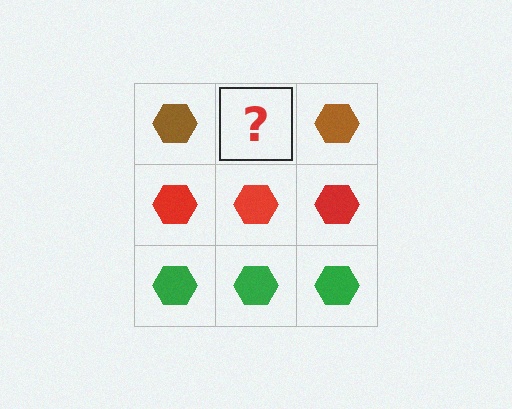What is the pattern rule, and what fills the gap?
The rule is that each row has a consistent color. The gap should be filled with a brown hexagon.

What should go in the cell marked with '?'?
The missing cell should contain a brown hexagon.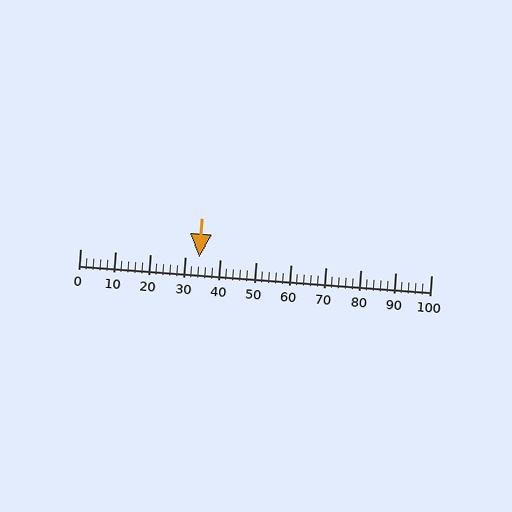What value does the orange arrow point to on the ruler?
The orange arrow points to approximately 34.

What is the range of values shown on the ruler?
The ruler shows values from 0 to 100.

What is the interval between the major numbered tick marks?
The major tick marks are spaced 10 units apart.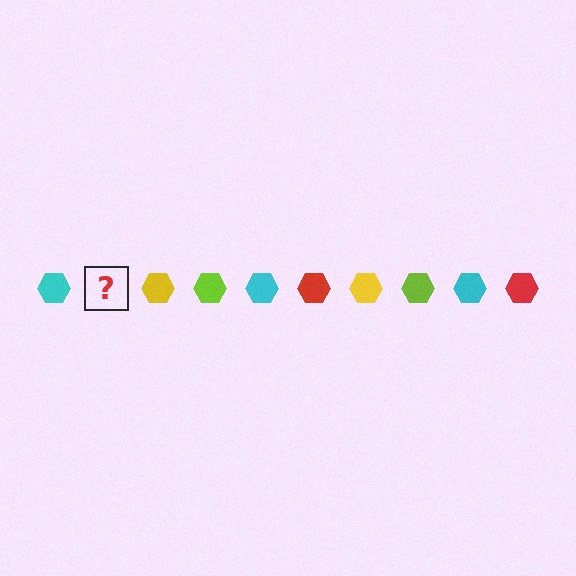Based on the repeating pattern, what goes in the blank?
The blank should be a red hexagon.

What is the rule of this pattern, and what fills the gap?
The rule is that the pattern cycles through cyan, red, yellow, lime hexagons. The gap should be filled with a red hexagon.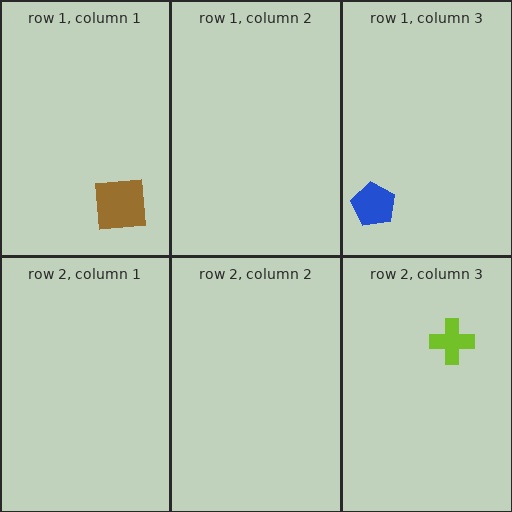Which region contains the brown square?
The row 1, column 1 region.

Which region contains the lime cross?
The row 2, column 3 region.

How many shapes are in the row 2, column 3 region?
1.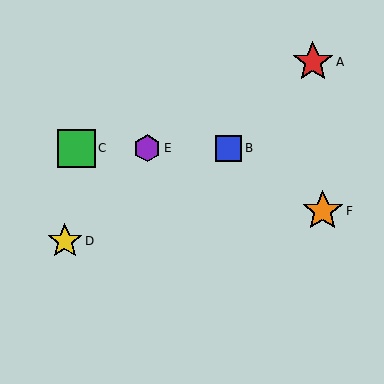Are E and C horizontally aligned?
Yes, both are at y≈148.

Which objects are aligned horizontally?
Objects B, C, E are aligned horizontally.